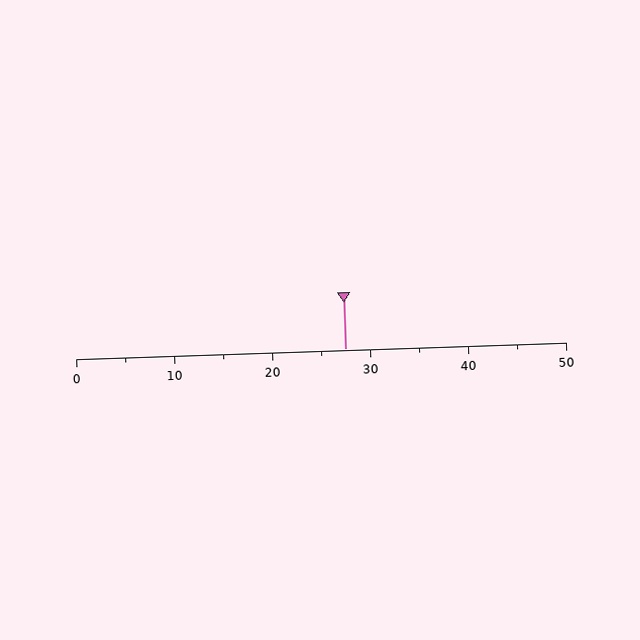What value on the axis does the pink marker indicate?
The marker indicates approximately 27.5.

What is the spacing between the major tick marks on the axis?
The major ticks are spaced 10 apart.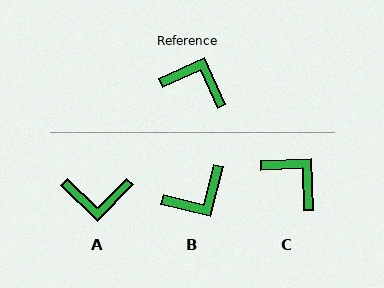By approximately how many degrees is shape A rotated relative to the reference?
Approximately 159 degrees clockwise.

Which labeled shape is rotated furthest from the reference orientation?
A, about 159 degrees away.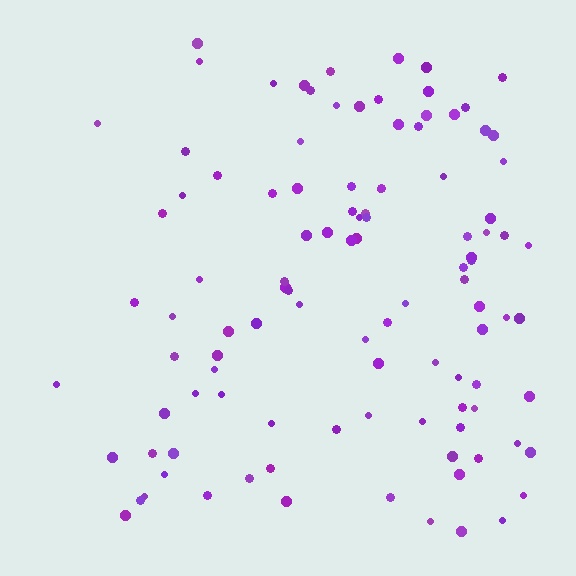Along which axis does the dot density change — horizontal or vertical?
Horizontal.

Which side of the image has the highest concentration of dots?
The right.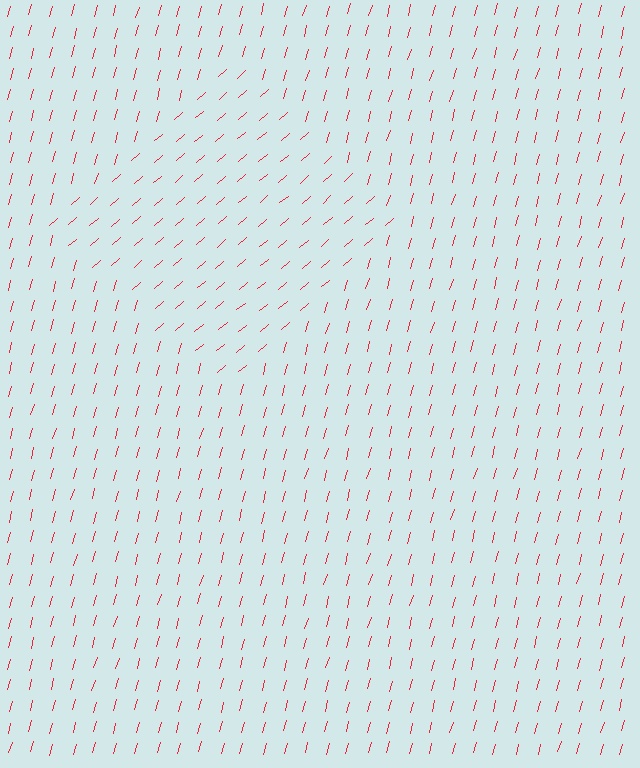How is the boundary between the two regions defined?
The boundary is defined purely by a change in line orientation (approximately 34 degrees difference). All lines are the same color and thickness.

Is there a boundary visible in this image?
Yes, there is a texture boundary formed by a change in line orientation.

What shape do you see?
I see a diamond.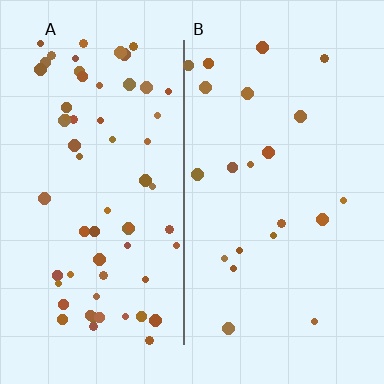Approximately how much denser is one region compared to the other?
Approximately 3.0× — region A over region B.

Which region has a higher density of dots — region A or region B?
A (the left).